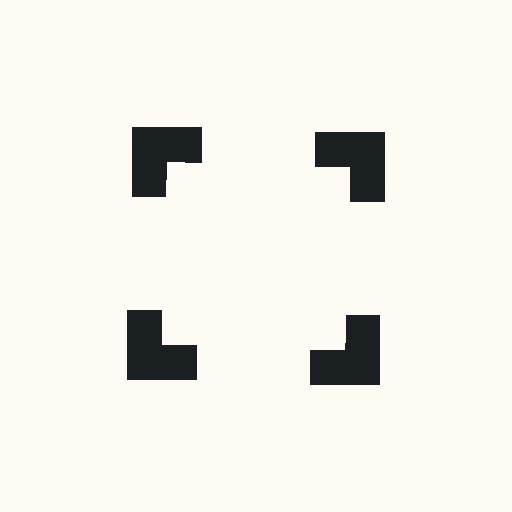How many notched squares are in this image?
There are 4 — one at each vertex of the illusory square.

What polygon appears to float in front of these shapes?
An illusory square — its edges are inferred from the aligned wedge cuts in the notched squares, not physically drawn.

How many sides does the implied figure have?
4 sides.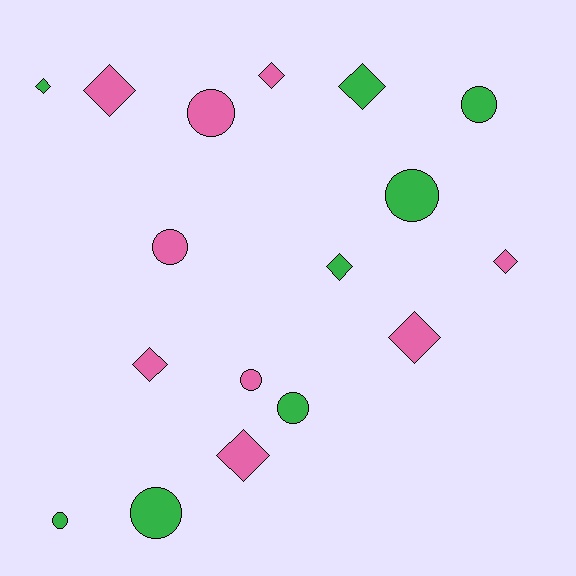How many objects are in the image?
There are 17 objects.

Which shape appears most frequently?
Diamond, with 9 objects.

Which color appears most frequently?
Pink, with 9 objects.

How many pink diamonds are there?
There are 6 pink diamonds.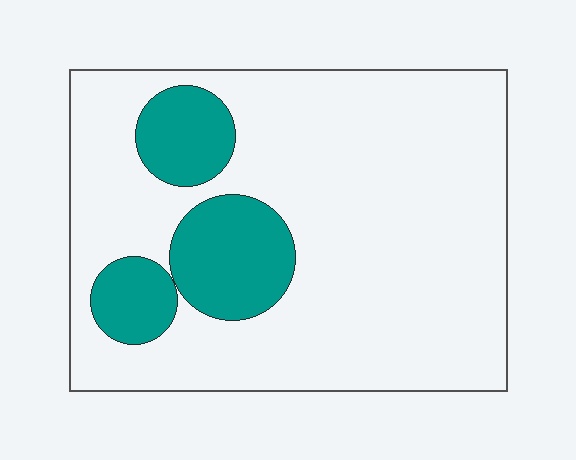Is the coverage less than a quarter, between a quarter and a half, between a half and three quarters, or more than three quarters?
Less than a quarter.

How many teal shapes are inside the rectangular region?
3.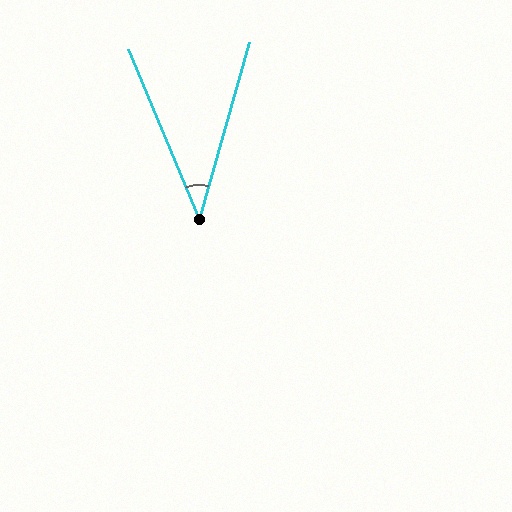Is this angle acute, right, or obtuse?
It is acute.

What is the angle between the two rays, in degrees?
Approximately 39 degrees.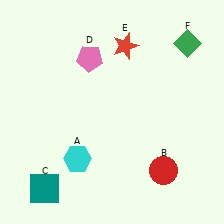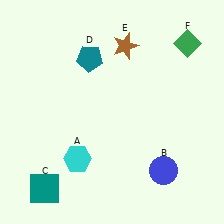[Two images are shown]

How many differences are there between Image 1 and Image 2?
There are 3 differences between the two images.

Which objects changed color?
B changed from red to blue. D changed from pink to teal. E changed from red to brown.